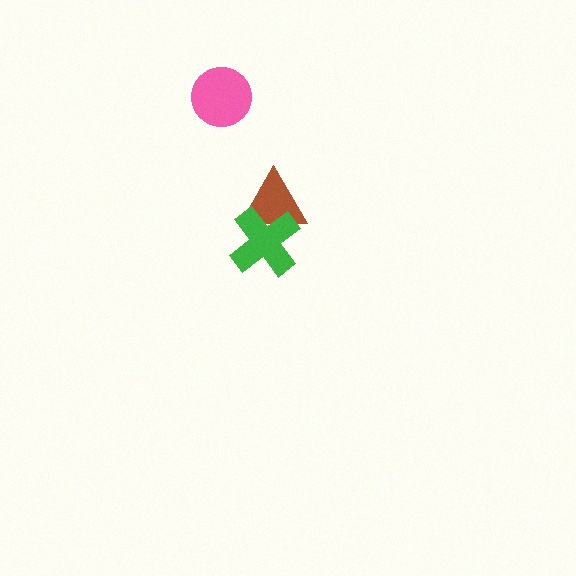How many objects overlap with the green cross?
1 object overlaps with the green cross.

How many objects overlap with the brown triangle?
1 object overlaps with the brown triangle.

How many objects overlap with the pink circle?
0 objects overlap with the pink circle.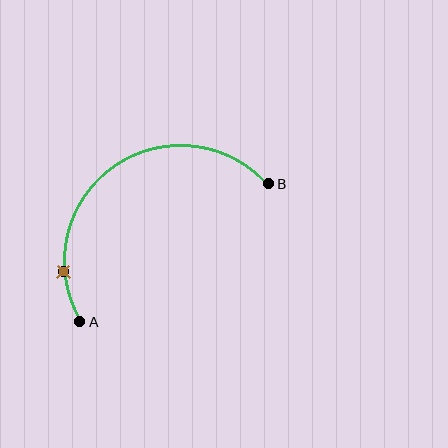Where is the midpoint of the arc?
The arc midpoint is the point on the curve farthest from the straight line joining A and B. It sits above and to the left of that line.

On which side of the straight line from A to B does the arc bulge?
The arc bulges above and to the left of the straight line connecting A and B.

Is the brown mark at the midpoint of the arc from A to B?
No. The brown mark lies on the arc but is closer to endpoint A. The arc midpoint would be at the point on the curve equidistant along the arc from both A and B.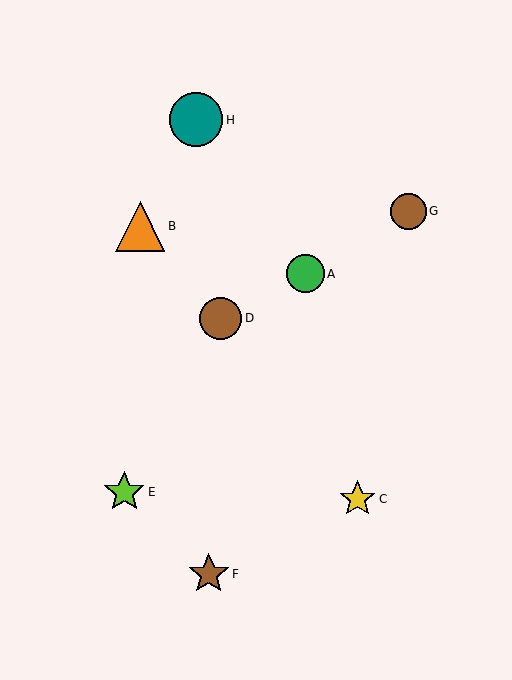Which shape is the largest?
The teal circle (labeled H) is the largest.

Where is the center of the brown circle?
The center of the brown circle is at (221, 318).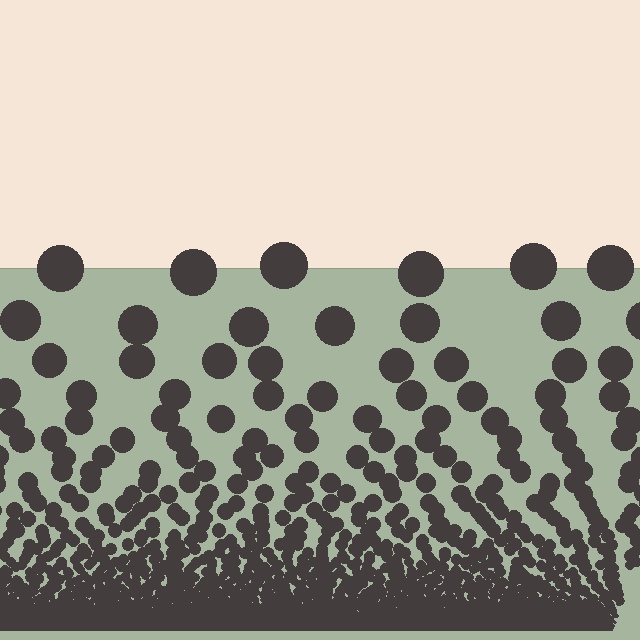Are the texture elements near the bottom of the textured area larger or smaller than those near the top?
Smaller. The gradient is inverted — elements near the bottom are smaller and denser.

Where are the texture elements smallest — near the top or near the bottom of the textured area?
Near the bottom.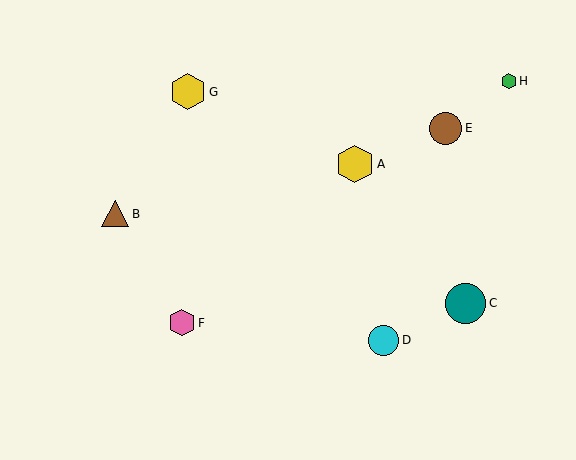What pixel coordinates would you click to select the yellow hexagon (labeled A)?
Click at (355, 164) to select the yellow hexagon A.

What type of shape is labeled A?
Shape A is a yellow hexagon.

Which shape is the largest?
The teal circle (labeled C) is the largest.